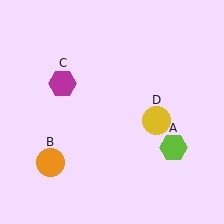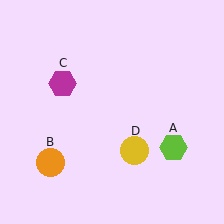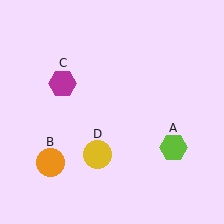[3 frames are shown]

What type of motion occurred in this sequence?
The yellow circle (object D) rotated clockwise around the center of the scene.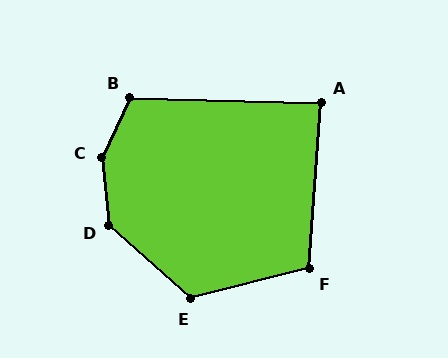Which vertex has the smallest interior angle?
A, at approximately 87 degrees.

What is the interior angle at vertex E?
Approximately 124 degrees (obtuse).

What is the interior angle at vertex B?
Approximately 114 degrees (obtuse).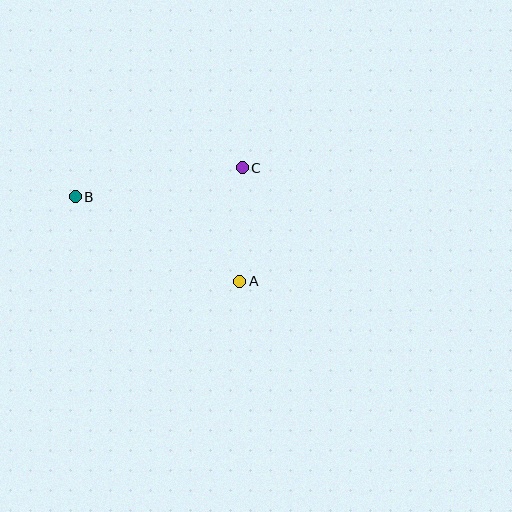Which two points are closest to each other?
Points A and C are closest to each other.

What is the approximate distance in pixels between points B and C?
The distance between B and C is approximately 170 pixels.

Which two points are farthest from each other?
Points A and B are farthest from each other.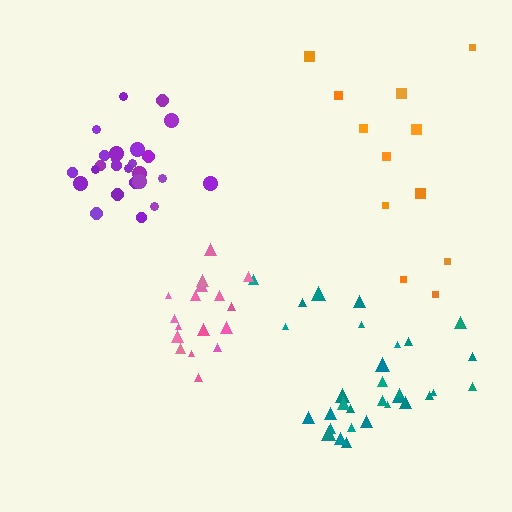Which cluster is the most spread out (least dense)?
Orange.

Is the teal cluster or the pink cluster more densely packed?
Pink.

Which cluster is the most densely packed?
Purple.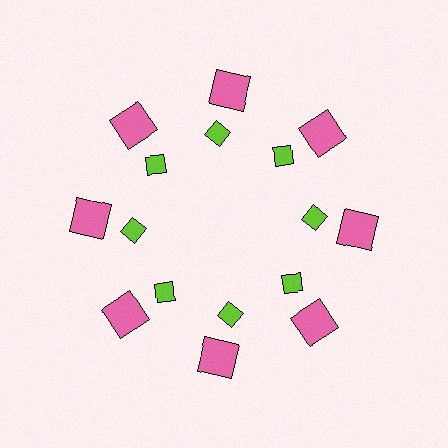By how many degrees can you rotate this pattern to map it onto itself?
The pattern maps onto itself every 45 degrees of rotation.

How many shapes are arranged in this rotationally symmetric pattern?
There are 16 shapes, arranged in 8 groups of 2.